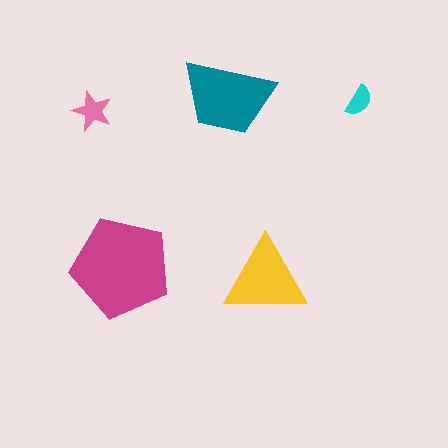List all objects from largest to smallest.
The magenta pentagon, the teal trapezoid, the yellow triangle, the pink star, the cyan semicircle.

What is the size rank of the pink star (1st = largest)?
4th.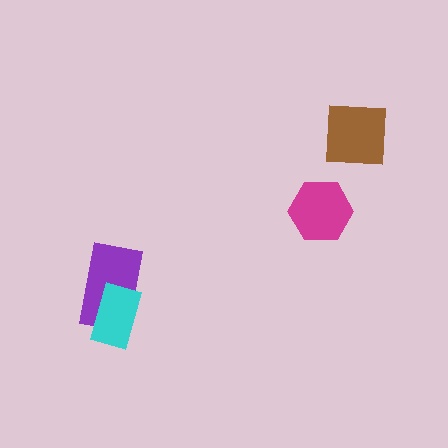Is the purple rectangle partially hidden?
Yes, it is partially covered by another shape.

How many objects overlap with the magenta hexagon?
0 objects overlap with the magenta hexagon.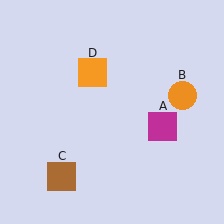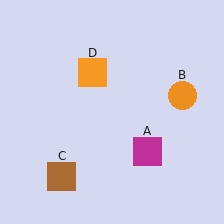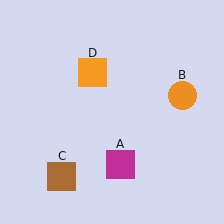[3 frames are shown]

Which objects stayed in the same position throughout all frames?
Orange circle (object B) and brown square (object C) and orange square (object D) remained stationary.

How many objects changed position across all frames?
1 object changed position: magenta square (object A).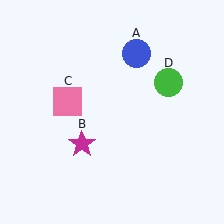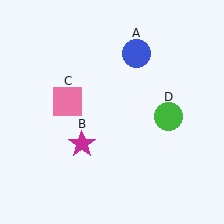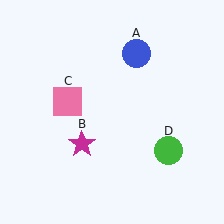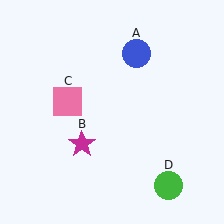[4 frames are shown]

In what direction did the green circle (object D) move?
The green circle (object D) moved down.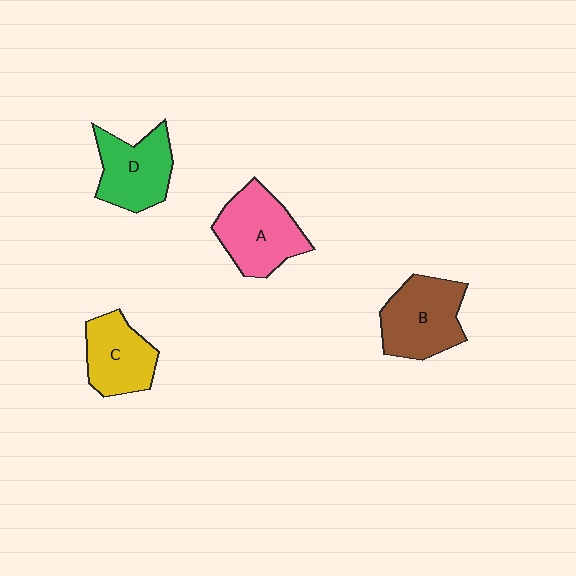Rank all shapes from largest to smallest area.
From largest to smallest: A (pink), B (brown), D (green), C (yellow).